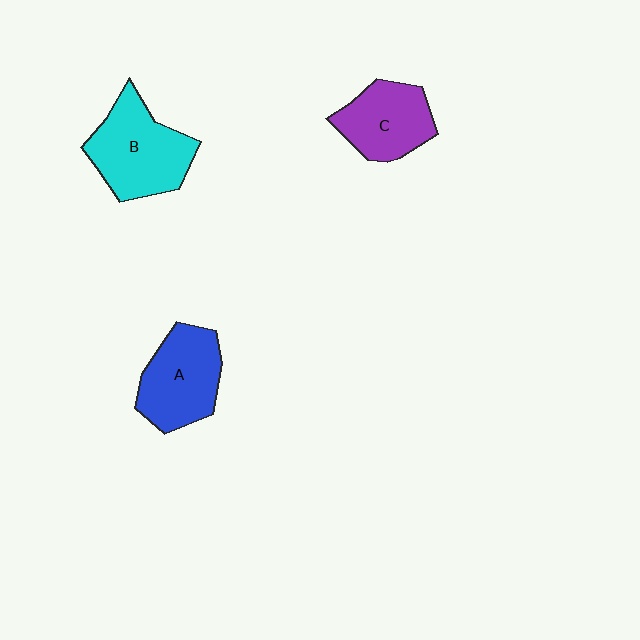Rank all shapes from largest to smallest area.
From largest to smallest: B (cyan), A (blue), C (purple).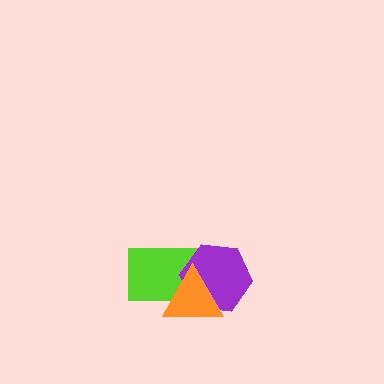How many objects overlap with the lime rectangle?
2 objects overlap with the lime rectangle.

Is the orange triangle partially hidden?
No, no other shape covers it.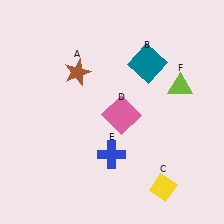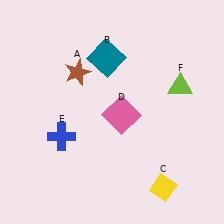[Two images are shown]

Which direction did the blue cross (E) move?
The blue cross (E) moved left.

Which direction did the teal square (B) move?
The teal square (B) moved left.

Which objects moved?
The objects that moved are: the teal square (B), the blue cross (E).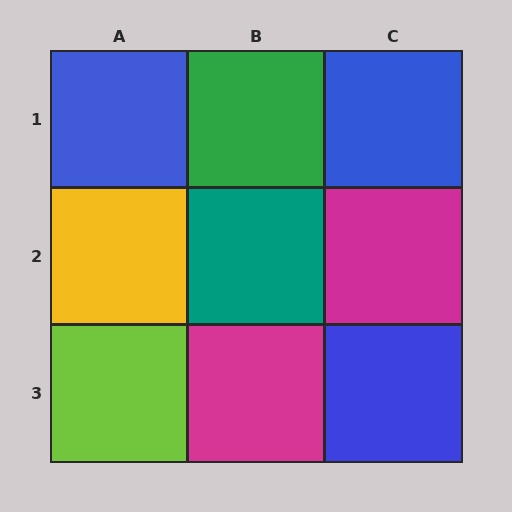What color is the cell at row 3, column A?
Lime.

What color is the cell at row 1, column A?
Blue.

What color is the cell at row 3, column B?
Magenta.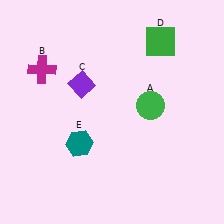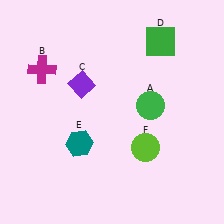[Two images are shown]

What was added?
A lime circle (F) was added in Image 2.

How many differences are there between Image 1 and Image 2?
There is 1 difference between the two images.